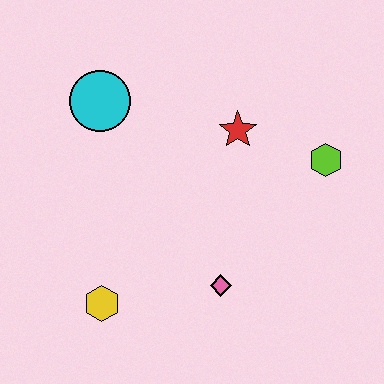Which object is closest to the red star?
The lime hexagon is closest to the red star.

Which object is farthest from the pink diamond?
The cyan circle is farthest from the pink diamond.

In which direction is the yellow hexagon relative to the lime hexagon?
The yellow hexagon is to the left of the lime hexagon.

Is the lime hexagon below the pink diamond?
No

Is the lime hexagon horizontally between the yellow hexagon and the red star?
No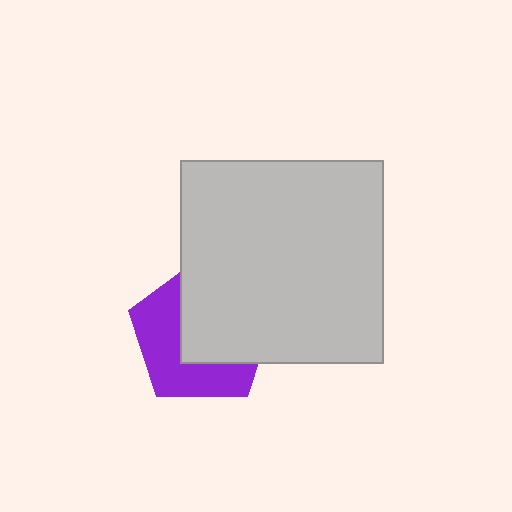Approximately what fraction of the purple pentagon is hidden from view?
Roughly 53% of the purple pentagon is hidden behind the light gray square.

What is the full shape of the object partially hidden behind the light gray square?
The partially hidden object is a purple pentagon.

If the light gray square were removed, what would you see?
You would see the complete purple pentagon.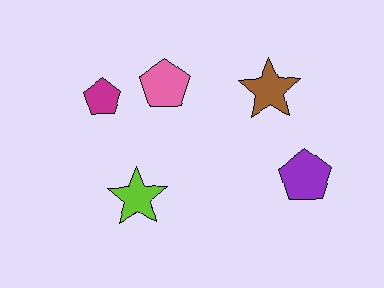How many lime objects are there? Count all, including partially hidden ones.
There is 1 lime object.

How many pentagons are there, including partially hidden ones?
There are 3 pentagons.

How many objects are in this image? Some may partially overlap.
There are 5 objects.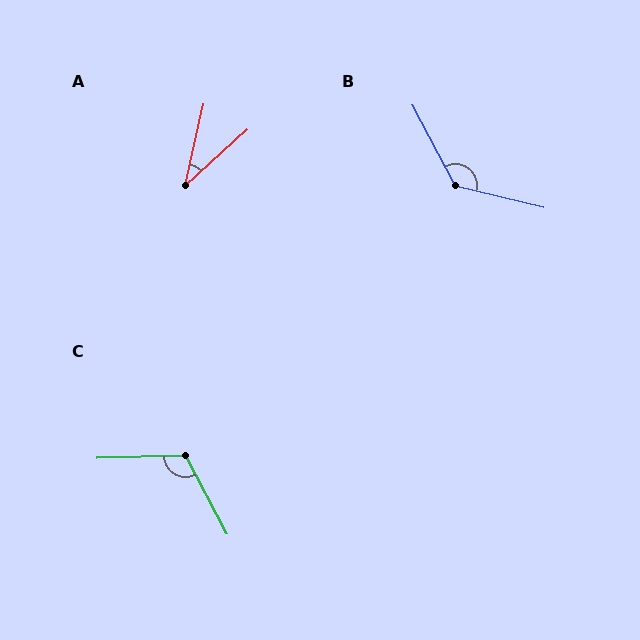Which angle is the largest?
B, at approximately 132 degrees.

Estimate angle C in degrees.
Approximately 116 degrees.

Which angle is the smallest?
A, at approximately 35 degrees.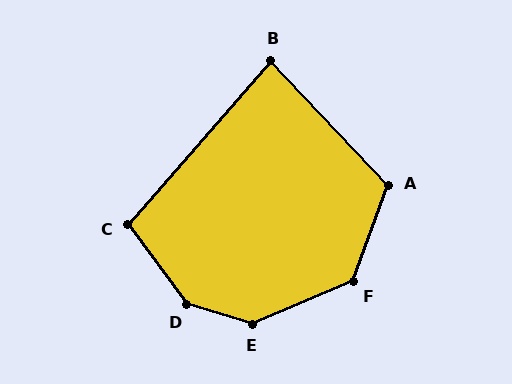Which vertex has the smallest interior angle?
B, at approximately 84 degrees.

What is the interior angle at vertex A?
Approximately 117 degrees (obtuse).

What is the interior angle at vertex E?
Approximately 141 degrees (obtuse).